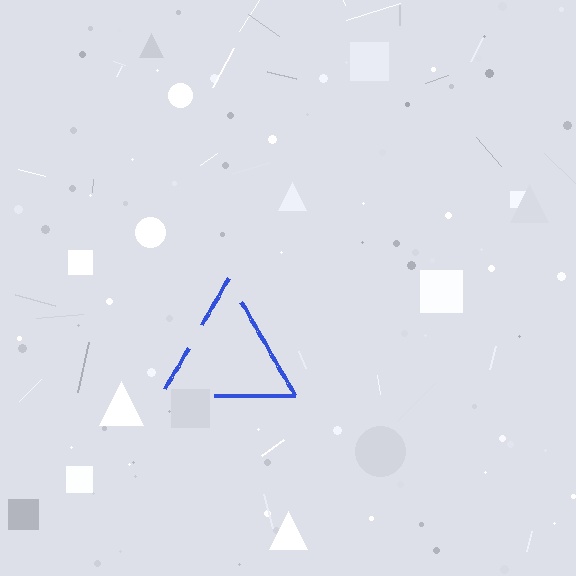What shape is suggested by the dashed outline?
The dashed outline suggests a triangle.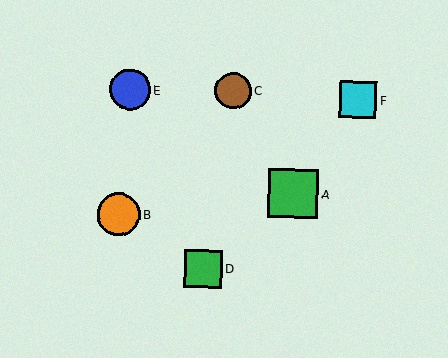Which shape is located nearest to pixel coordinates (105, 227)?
The orange circle (labeled B) at (119, 214) is nearest to that location.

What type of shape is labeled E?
Shape E is a blue circle.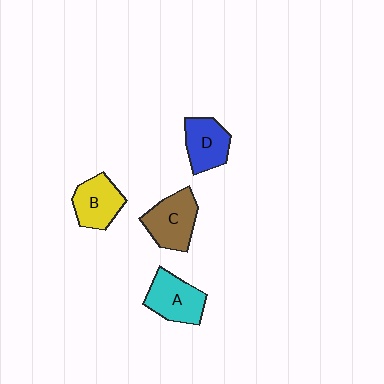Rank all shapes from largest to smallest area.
From largest to smallest: C (brown), A (cyan), B (yellow), D (blue).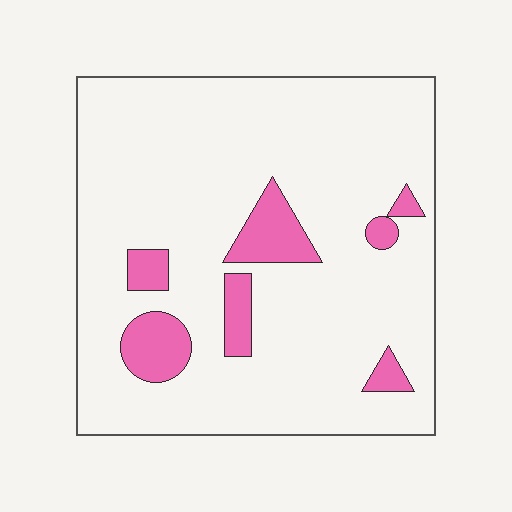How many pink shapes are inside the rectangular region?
7.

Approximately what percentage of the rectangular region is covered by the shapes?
Approximately 10%.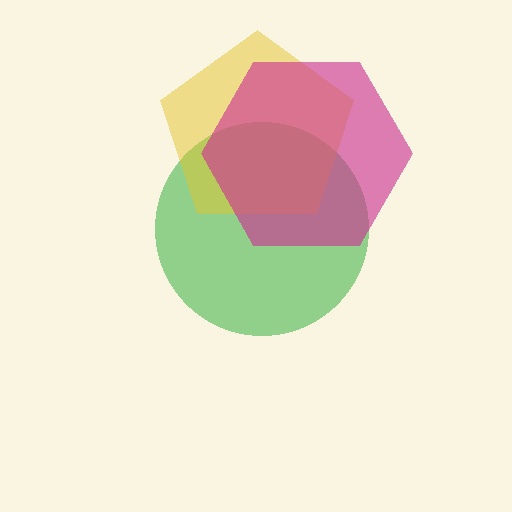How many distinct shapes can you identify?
There are 3 distinct shapes: a green circle, a yellow pentagon, a magenta hexagon.